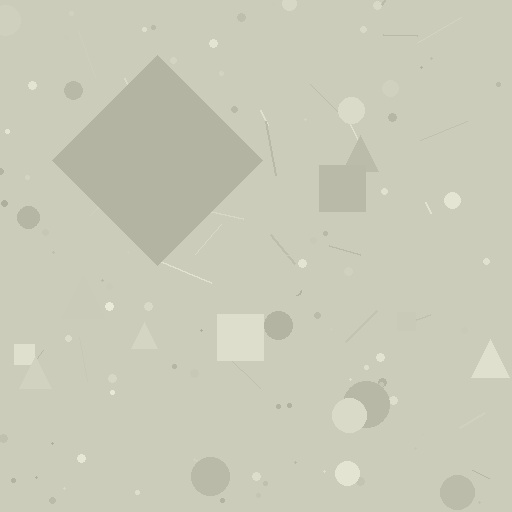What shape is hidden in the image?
A diamond is hidden in the image.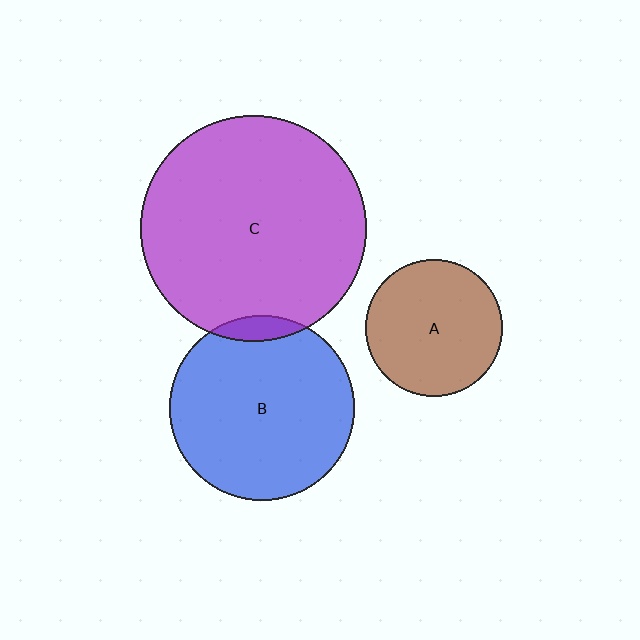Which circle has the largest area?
Circle C (purple).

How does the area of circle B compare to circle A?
Approximately 1.8 times.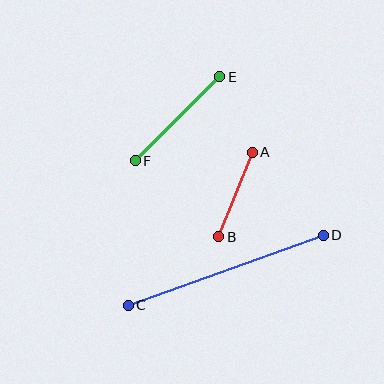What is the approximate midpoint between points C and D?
The midpoint is at approximately (226, 270) pixels.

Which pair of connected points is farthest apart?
Points C and D are farthest apart.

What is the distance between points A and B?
The distance is approximately 90 pixels.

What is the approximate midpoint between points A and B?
The midpoint is at approximately (236, 194) pixels.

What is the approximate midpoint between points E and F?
The midpoint is at approximately (177, 119) pixels.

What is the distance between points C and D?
The distance is approximately 207 pixels.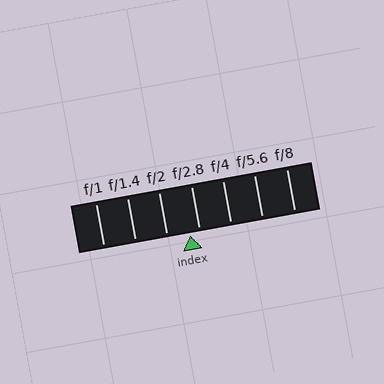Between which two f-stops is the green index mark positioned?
The index mark is between f/2 and f/2.8.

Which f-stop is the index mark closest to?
The index mark is closest to f/2.8.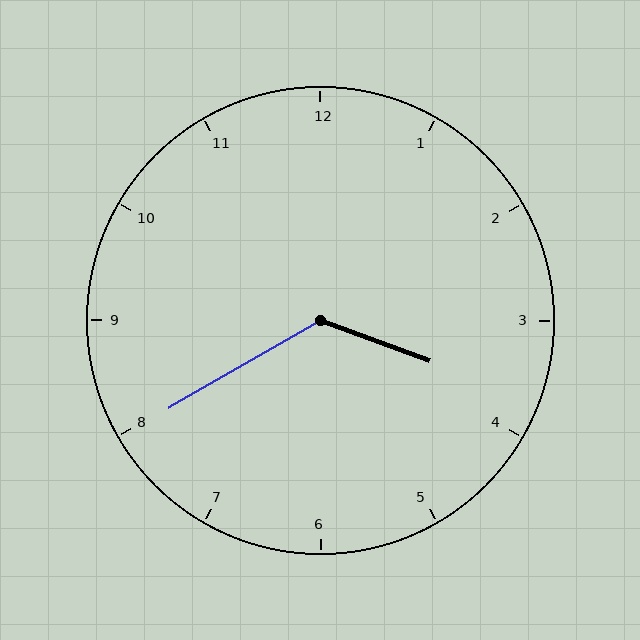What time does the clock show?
3:40.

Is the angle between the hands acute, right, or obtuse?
It is obtuse.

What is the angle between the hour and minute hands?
Approximately 130 degrees.